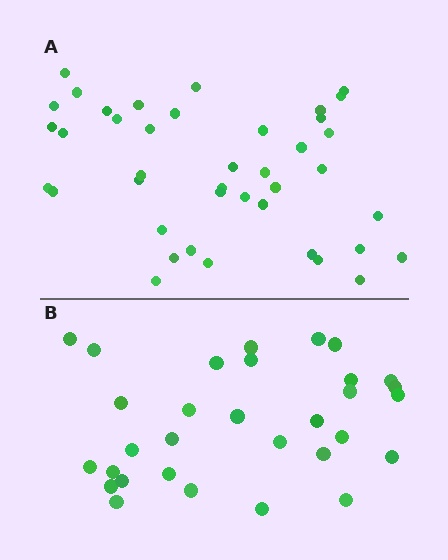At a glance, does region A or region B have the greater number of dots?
Region A (the top region) has more dots.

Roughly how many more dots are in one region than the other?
Region A has roughly 10 or so more dots than region B.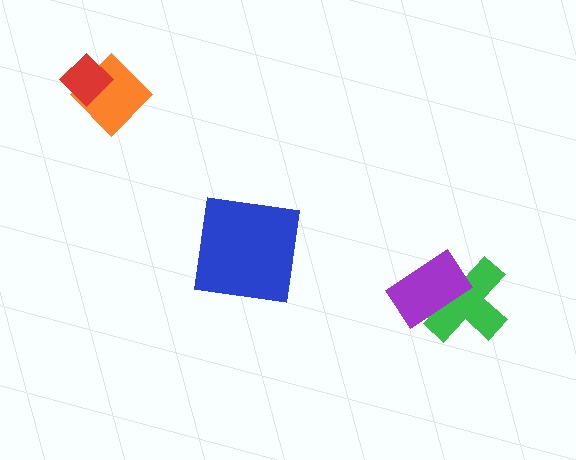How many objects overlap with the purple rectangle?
1 object overlaps with the purple rectangle.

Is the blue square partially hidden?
No, no other shape covers it.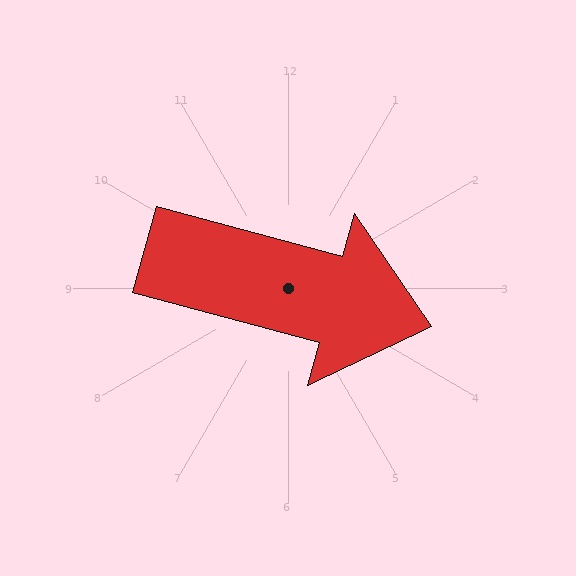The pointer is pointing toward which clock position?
Roughly 4 o'clock.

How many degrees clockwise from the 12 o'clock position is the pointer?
Approximately 105 degrees.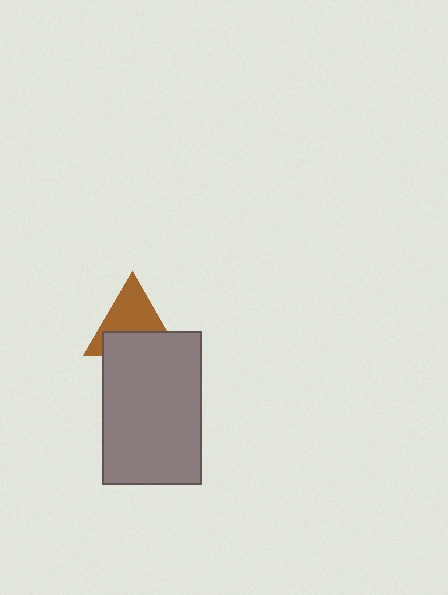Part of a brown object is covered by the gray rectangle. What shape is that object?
It is a triangle.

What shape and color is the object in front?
The object in front is a gray rectangle.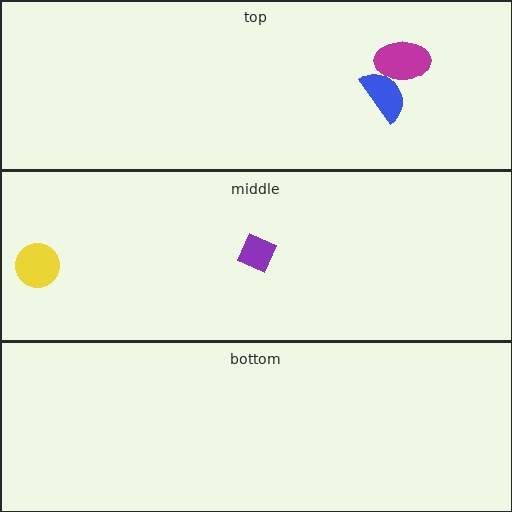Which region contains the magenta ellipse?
The top region.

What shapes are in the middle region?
The purple diamond, the yellow circle.